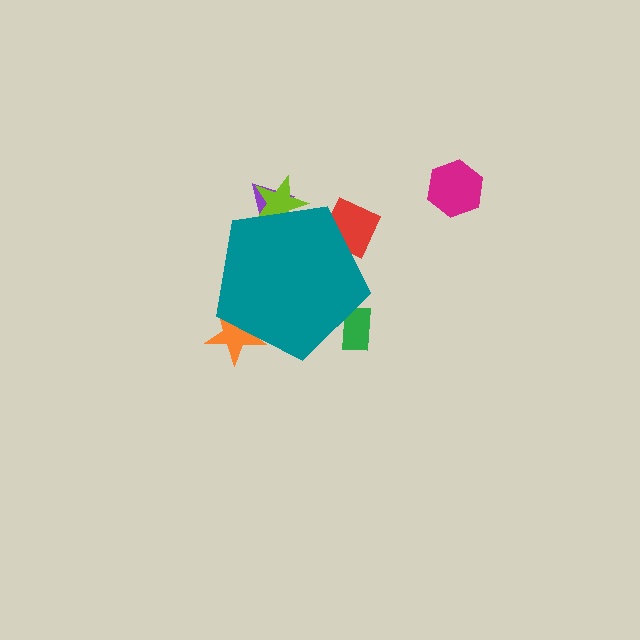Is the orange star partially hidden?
Yes, the orange star is partially hidden behind the teal pentagon.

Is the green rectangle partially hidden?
Yes, the green rectangle is partially hidden behind the teal pentagon.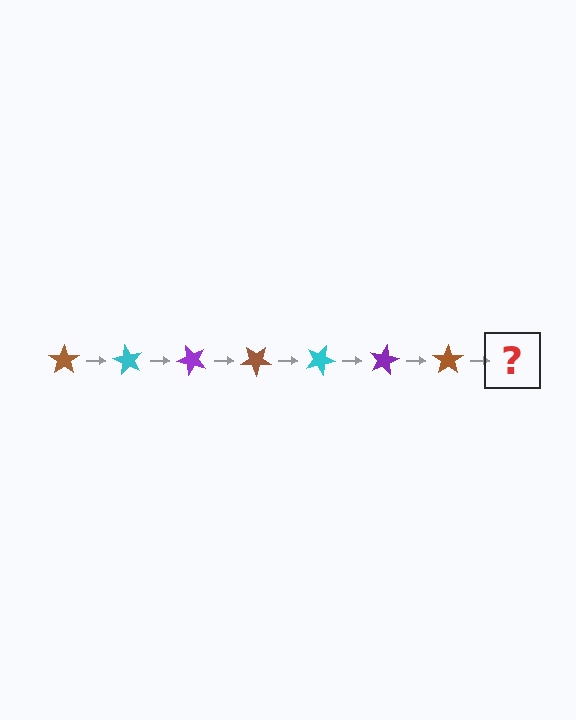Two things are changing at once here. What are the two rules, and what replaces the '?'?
The two rules are that it rotates 60 degrees each step and the color cycles through brown, cyan, and purple. The '?' should be a cyan star, rotated 420 degrees from the start.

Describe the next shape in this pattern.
It should be a cyan star, rotated 420 degrees from the start.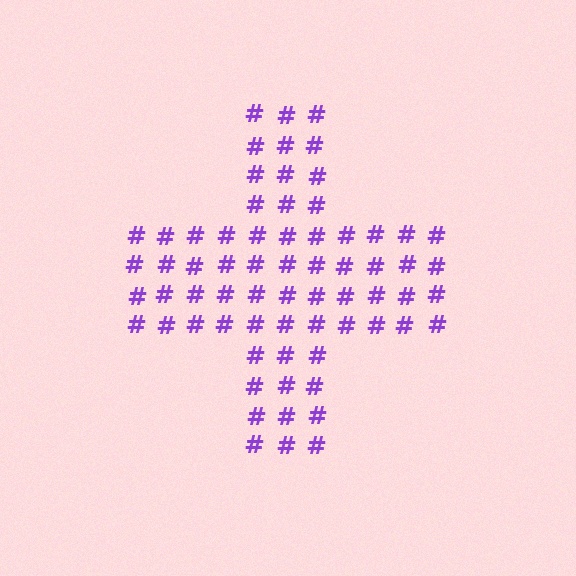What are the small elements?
The small elements are hash symbols.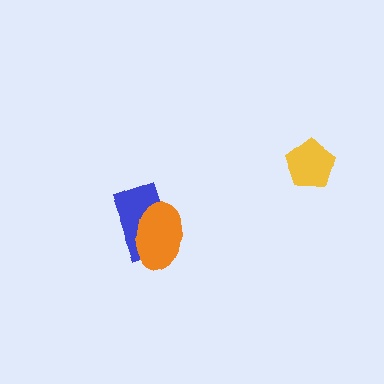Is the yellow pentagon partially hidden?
No, no other shape covers it.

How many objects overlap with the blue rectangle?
1 object overlaps with the blue rectangle.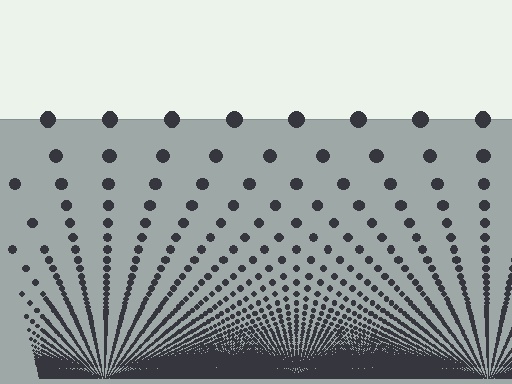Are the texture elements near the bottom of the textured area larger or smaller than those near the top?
Smaller. The gradient is inverted — elements near the bottom are smaller and denser.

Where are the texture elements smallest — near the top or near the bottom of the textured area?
Near the bottom.